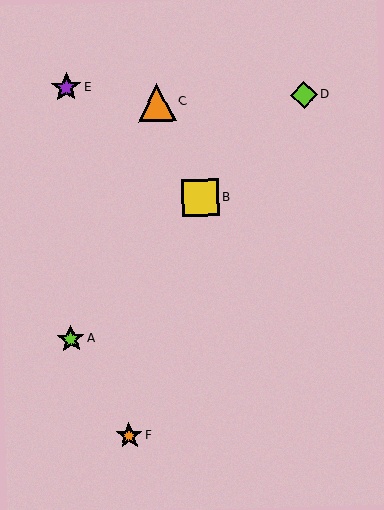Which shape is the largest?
The orange triangle (labeled C) is the largest.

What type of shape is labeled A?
Shape A is a lime star.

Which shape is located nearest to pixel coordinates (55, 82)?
The purple star (labeled E) at (66, 87) is nearest to that location.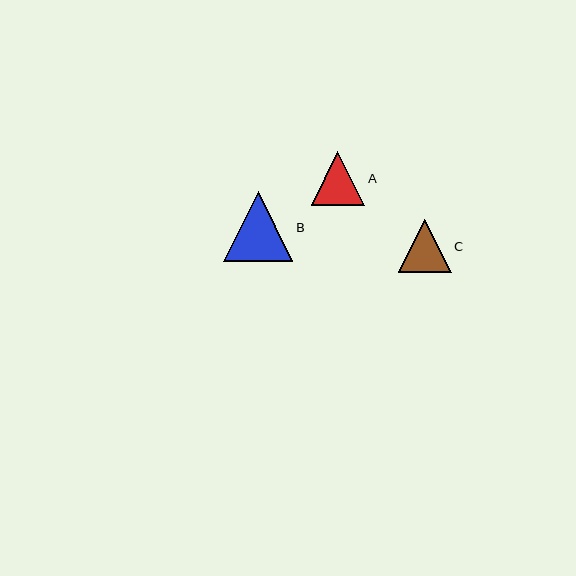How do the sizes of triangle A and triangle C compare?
Triangle A and triangle C are approximately the same size.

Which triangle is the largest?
Triangle B is the largest with a size of approximately 69 pixels.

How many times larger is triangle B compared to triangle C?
Triangle B is approximately 1.3 times the size of triangle C.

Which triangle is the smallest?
Triangle C is the smallest with a size of approximately 53 pixels.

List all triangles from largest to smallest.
From largest to smallest: B, A, C.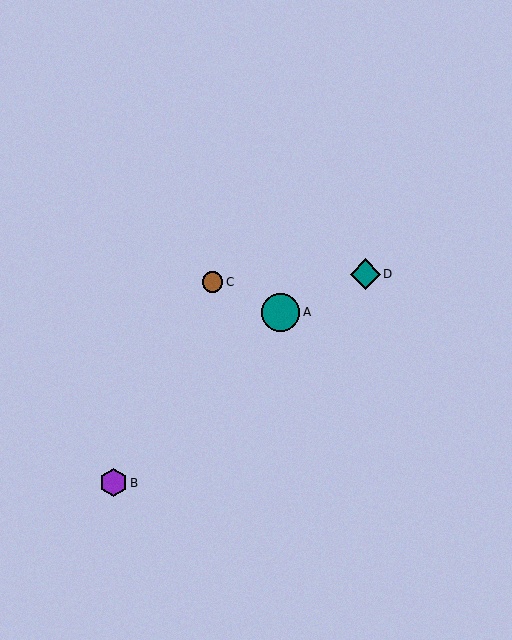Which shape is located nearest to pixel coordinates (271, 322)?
The teal circle (labeled A) at (281, 312) is nearest to that location.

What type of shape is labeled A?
Shape A is a teal circle.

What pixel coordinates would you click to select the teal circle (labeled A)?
Click at (281, 312) to select the teal circle A.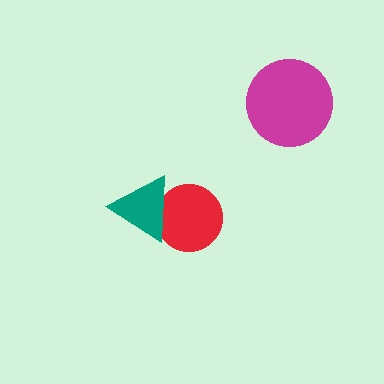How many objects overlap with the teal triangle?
1 object overlaps with the teal triangle.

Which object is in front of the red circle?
The teal triangle is in front of the red circle.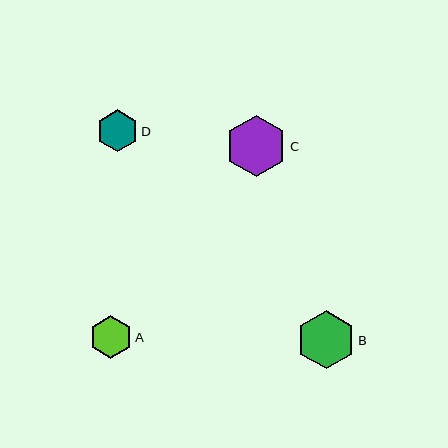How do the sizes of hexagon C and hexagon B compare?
Hexagon C and hexagon B are approximately the same size.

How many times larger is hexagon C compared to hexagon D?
Hexagon C is approximately 1.5 times the size of hexagon D.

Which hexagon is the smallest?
Hexagon D is the smallest with a size of approximately 42 pixels.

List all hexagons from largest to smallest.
From largest to smallest: C, B, A, D.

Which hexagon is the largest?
Hexagon C is the largest with a size of approximately 61 pixels.